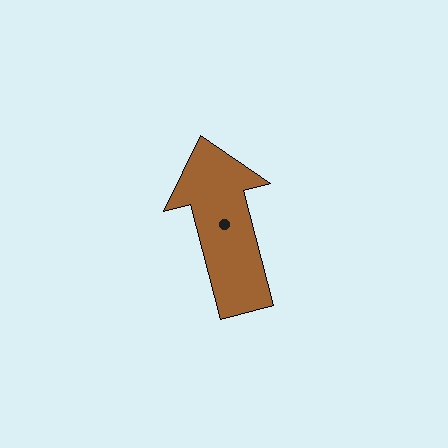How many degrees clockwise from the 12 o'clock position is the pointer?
Approximately 345 degrees.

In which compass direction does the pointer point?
North.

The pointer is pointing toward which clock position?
Roughly 12 o'clock.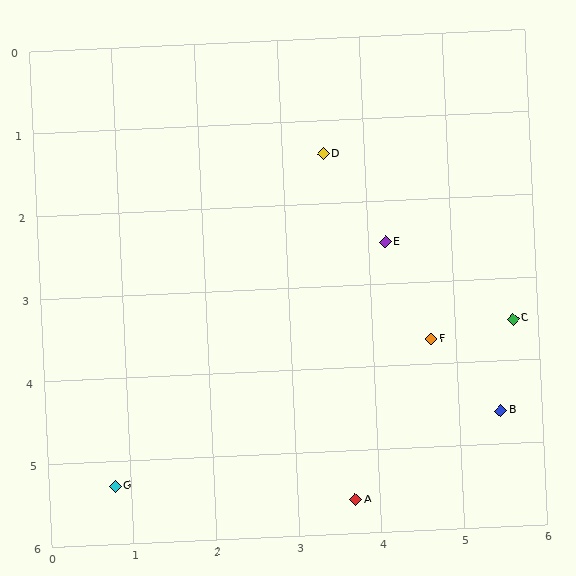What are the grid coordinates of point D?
Point D is at approximately (3.5, 1.4).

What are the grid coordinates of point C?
Point C is at approximately (5.7, 3.5).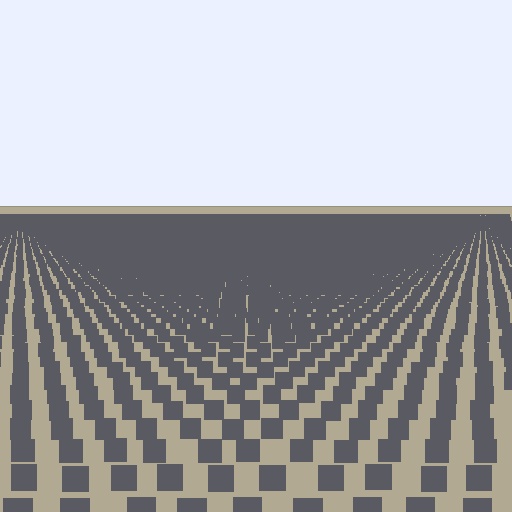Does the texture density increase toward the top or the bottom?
Density increases toward the top.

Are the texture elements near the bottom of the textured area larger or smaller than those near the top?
Larger. Near the bottom, elements are closer to the viewer and appear at a bigger on-screen size.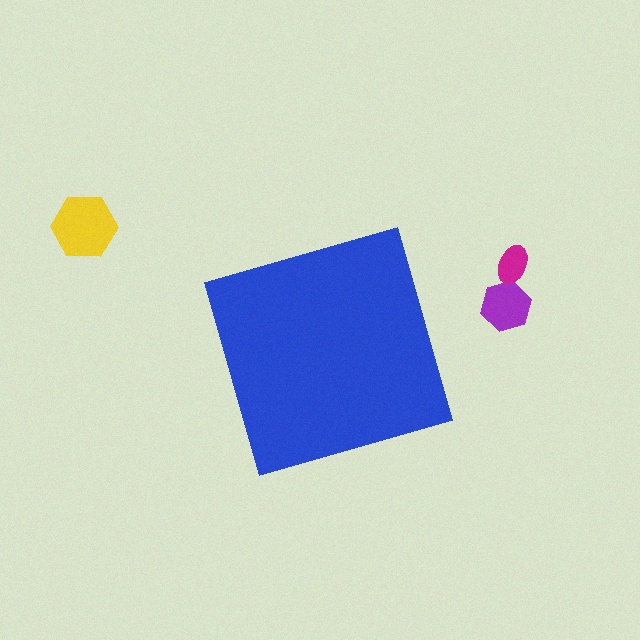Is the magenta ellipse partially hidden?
No, the magenta ellipse is fully visible.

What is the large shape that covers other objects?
A blue square.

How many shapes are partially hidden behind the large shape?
0 shapes are partially hidden.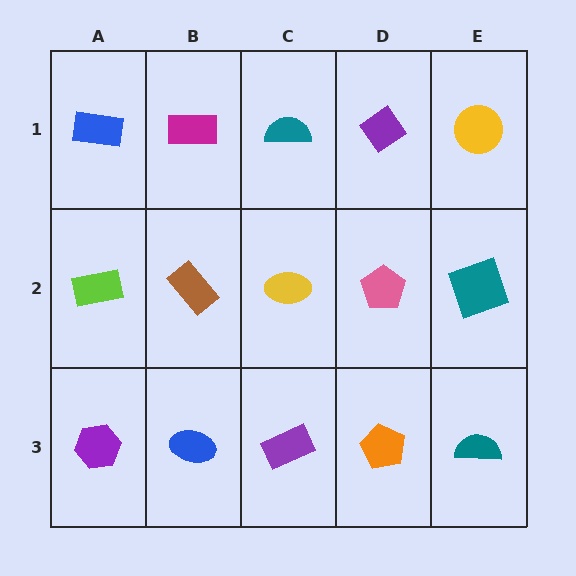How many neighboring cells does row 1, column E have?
2.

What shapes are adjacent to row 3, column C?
A yellow ellipse (row 2, column C), a blue ellipse (row 3, column B), an orange pentagon (row 3, column D).